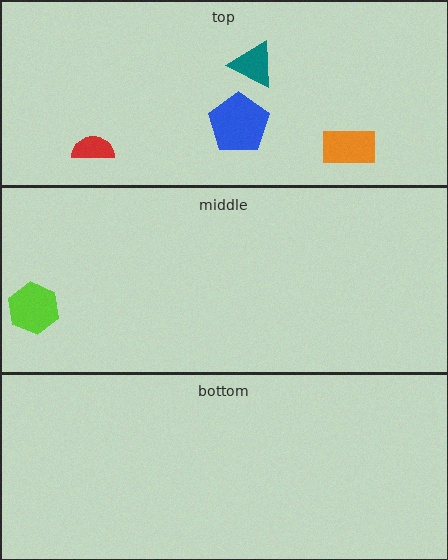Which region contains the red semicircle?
The top region.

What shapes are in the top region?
The orange rectangle, the red semicircle, the teal triangle, the blue pentagon.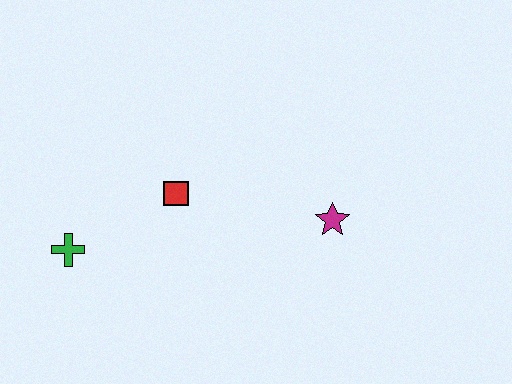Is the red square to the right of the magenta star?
No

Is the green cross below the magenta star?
Yes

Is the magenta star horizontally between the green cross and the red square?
No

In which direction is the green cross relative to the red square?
The green cross is to the left of the red square.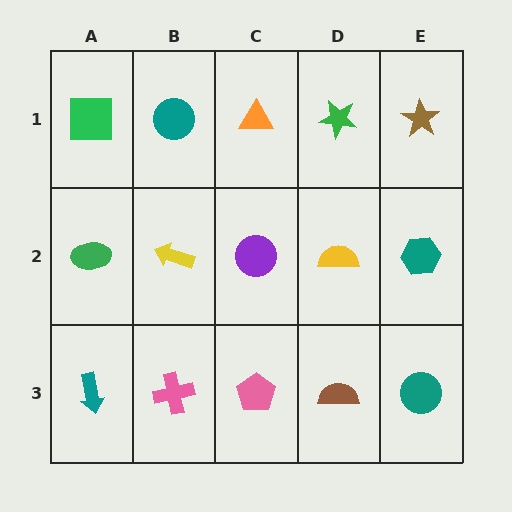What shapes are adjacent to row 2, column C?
An orange triangle (row 1, column C), a pink pentagon (row 3, column C), a yellow arrow (row 2, column B), a yellow semicircle (row 2, column D).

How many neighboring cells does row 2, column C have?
4.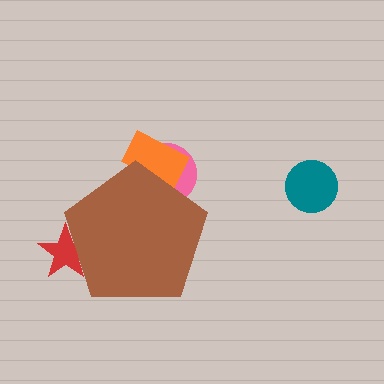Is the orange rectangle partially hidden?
Yes, the orange rectangle is partially hidden behind the brown pentagon.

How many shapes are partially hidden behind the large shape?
3 shapes are partially hidden.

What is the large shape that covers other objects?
A brown pentagon.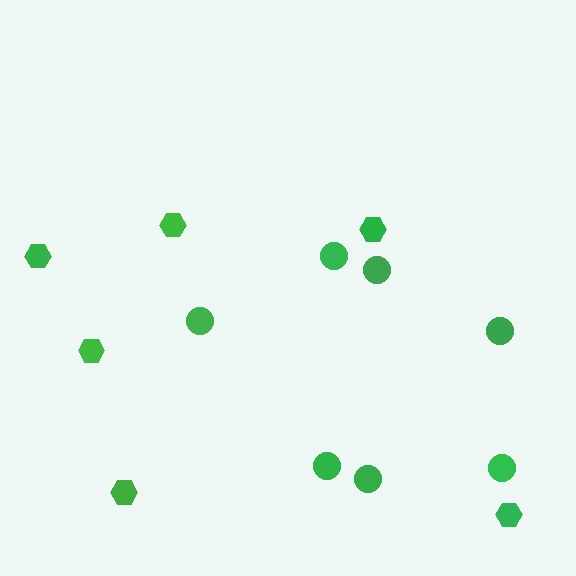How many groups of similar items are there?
There are 2 groups: one group of hexagons (6) and one group of circles (7).